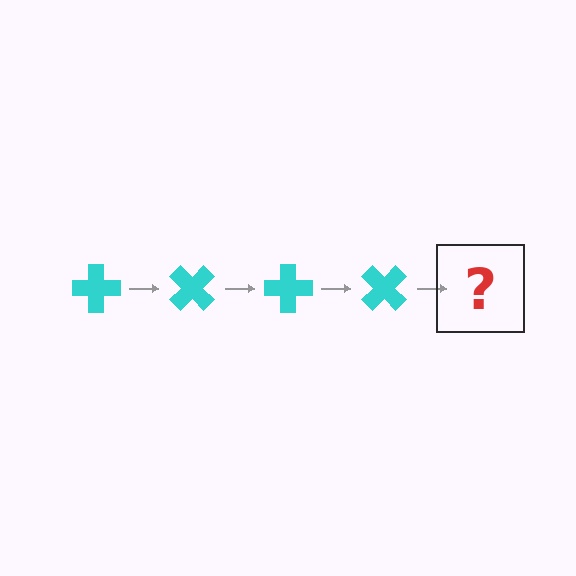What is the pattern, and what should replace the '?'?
The pattern is that the cross rotates 45 degrees each step. The '?' should be a cyan cross rotated 180 degrees.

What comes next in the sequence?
The next element should be a cyan cross rotated 180 degrees.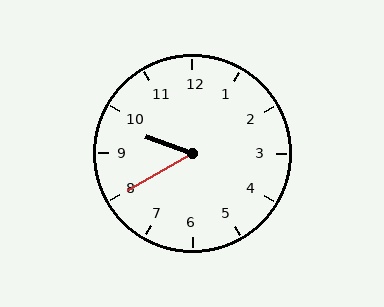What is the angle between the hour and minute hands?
Approximately 50 degrees.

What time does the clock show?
9:40.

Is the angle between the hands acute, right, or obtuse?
It is acute.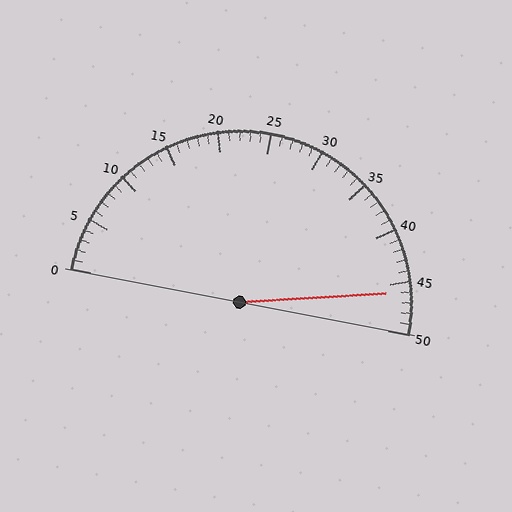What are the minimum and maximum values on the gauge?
The gauge ranges from 0 to 50.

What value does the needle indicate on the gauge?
The needle indicates approximately 46.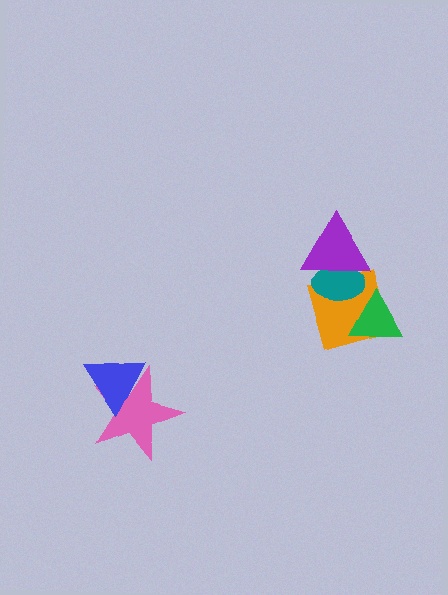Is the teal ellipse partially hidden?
Yes, it is partially covered by another shape.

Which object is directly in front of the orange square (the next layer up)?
The green triangle is directly in front of the orange square.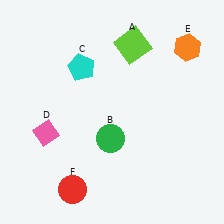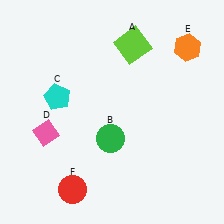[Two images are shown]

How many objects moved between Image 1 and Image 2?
1 object moved between the two images.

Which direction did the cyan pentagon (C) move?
The cyan pentagon (C) moved down.